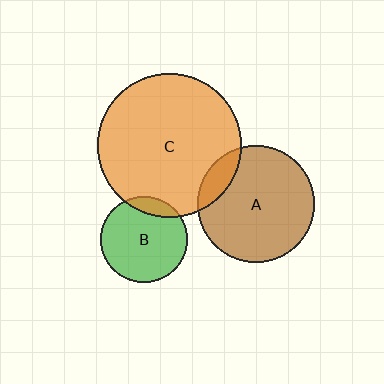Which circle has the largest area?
Circle C (orange).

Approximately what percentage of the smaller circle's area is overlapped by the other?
Approximately 15%.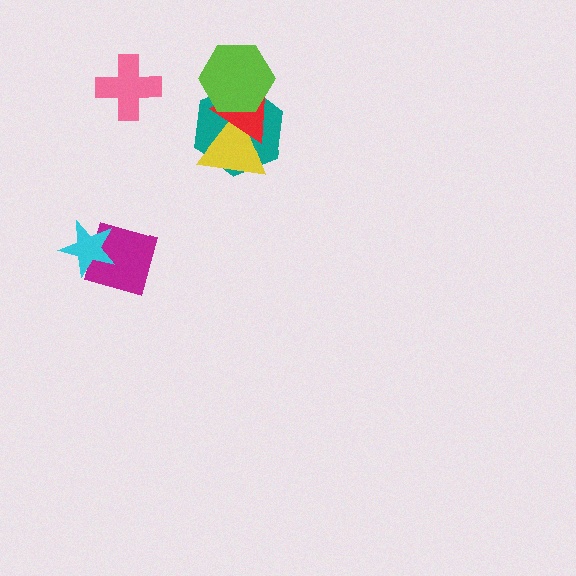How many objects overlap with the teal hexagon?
3 objects overlap with the teal hexagon.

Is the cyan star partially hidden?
No, no other shape covers it.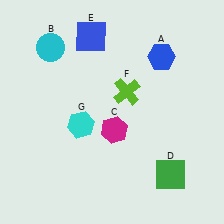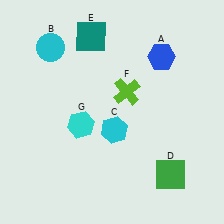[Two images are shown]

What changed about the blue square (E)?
In Image 1, E is blue. In Image 2, it changed to teal.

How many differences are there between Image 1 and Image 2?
There are 2 differences between the two images.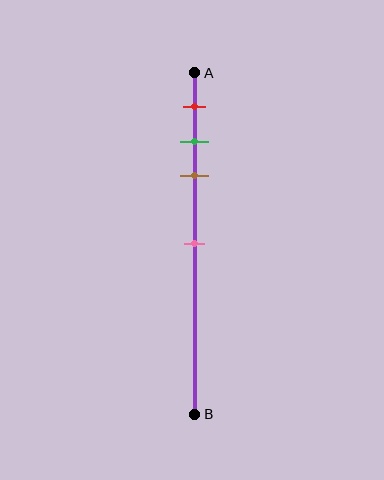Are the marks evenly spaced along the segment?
No, the marks are not evenly spaced.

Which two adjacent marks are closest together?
The green and brown marks are the closest adjacent pair.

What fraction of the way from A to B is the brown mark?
The brown mark is approximately 30% (0.3) of the way from A to B.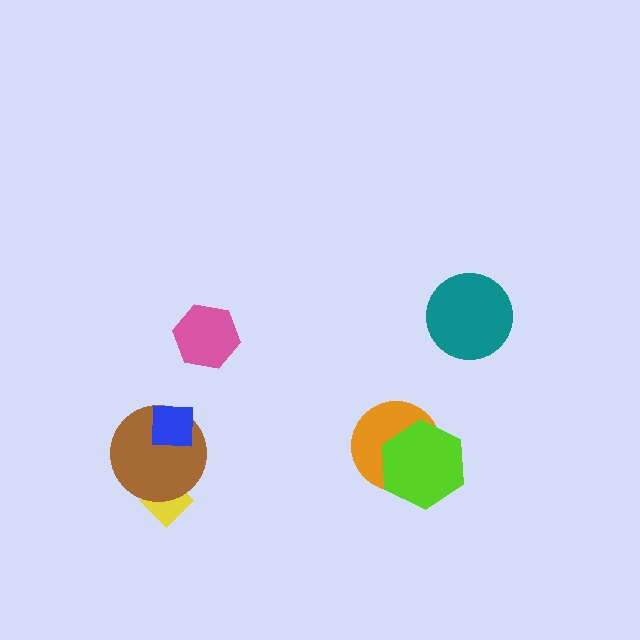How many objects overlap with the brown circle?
2 objects overlap with the brown circle.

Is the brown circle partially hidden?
Yes, it is partially covered by another shape.